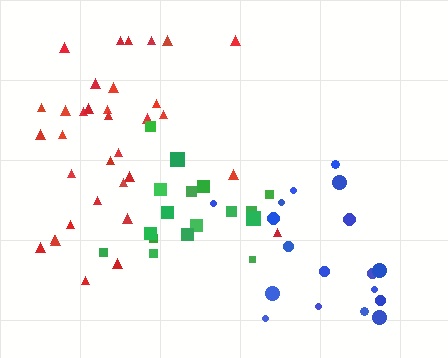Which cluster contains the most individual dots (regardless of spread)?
Red (34).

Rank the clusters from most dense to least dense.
green, red, blue.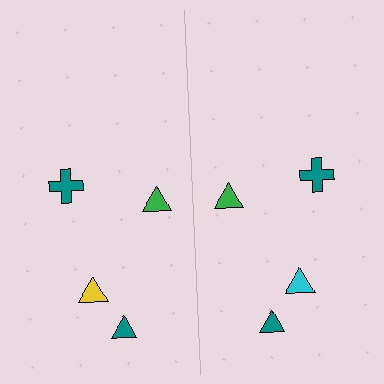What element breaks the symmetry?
The cyan triangle on the right side breaks the symmetry — its mirror counterpart is yellow.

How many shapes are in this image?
There are 8 shapes in this image.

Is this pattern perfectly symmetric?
No, the pattern is not perfectly symmetric. The cyan triangle on the right side breaks the symmetry — its mirror counterpart is yellow.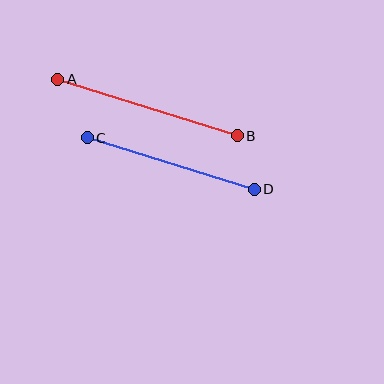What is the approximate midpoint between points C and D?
The midpoint is at approximately (171, 163) pixels.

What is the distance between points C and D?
The distance is approximately 175 pixels.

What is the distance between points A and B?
The distance is approximately 188 pixels.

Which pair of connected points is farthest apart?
Points A and B are farthest apart.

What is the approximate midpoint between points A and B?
The midpoint is at approximately (148, 108) pixels.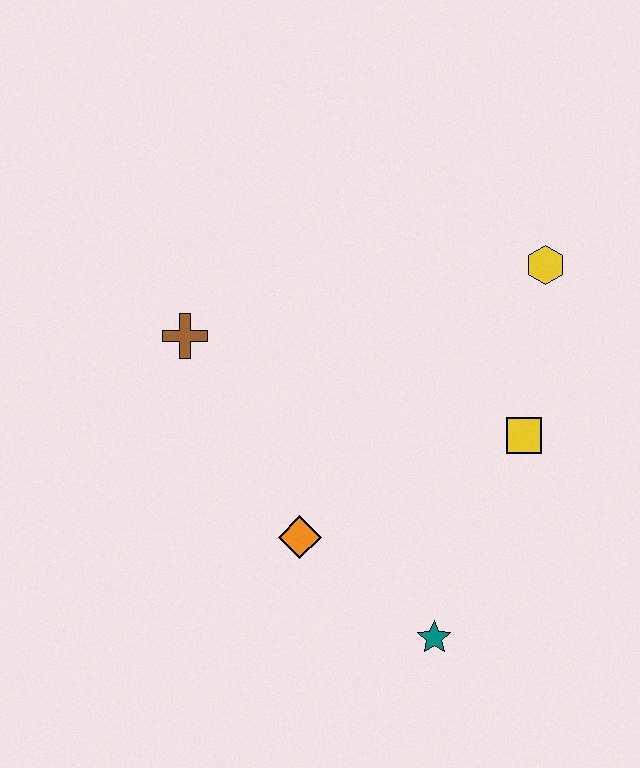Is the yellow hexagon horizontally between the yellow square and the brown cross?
No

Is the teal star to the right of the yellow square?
No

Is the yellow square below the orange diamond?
No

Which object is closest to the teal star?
The orange diamond is closest to the teal star.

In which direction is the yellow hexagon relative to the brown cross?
The yellow hexagon is to the right of the brown cross.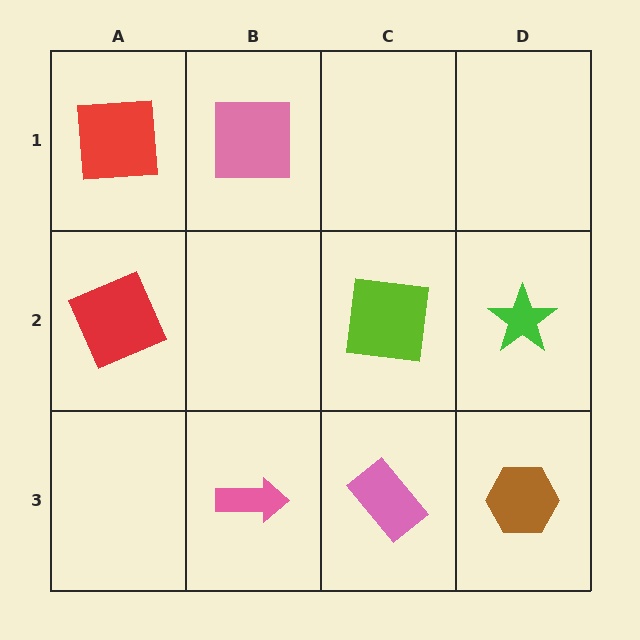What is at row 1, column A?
A red square.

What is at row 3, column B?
A pink arrow.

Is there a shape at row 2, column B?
No, that cell is empty.